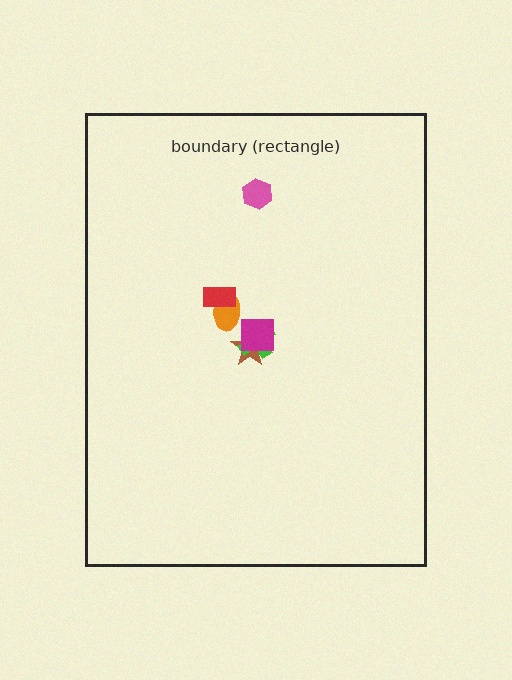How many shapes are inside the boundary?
6 inside, 0 outside.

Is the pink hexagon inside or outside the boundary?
Inside.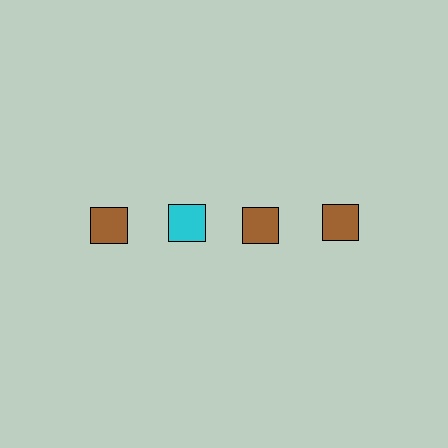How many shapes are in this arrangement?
There are 4 shapes arranged in a grid pattern.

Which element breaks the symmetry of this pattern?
The cyan square in the top row, second from left column breaks the symmetry. All other shapes are brown squares.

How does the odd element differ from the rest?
It has a different color: cyan instead of brown.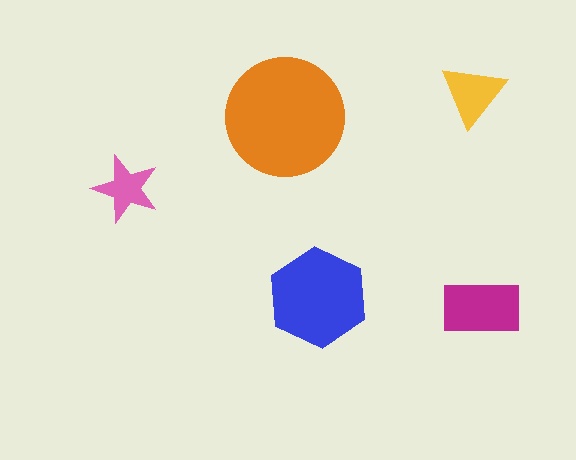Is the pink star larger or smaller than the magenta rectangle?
Smaller.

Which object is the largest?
The orange circle.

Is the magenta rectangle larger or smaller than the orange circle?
Smaller.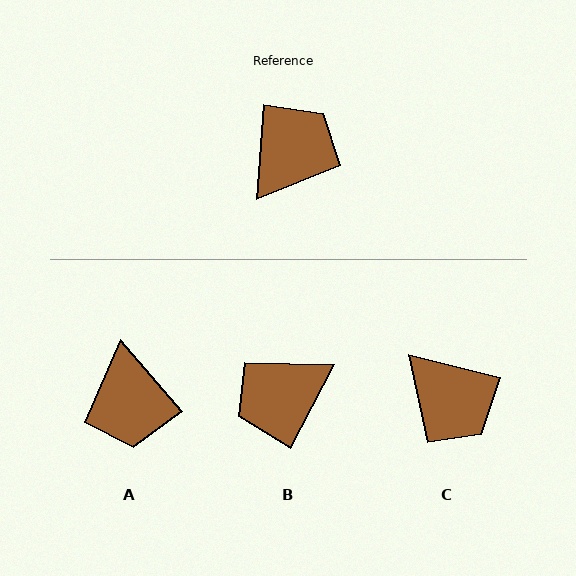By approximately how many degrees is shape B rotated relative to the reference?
Approximately 157 degrees counter-clockwise.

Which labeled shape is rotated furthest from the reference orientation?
B, about 157 degrees away.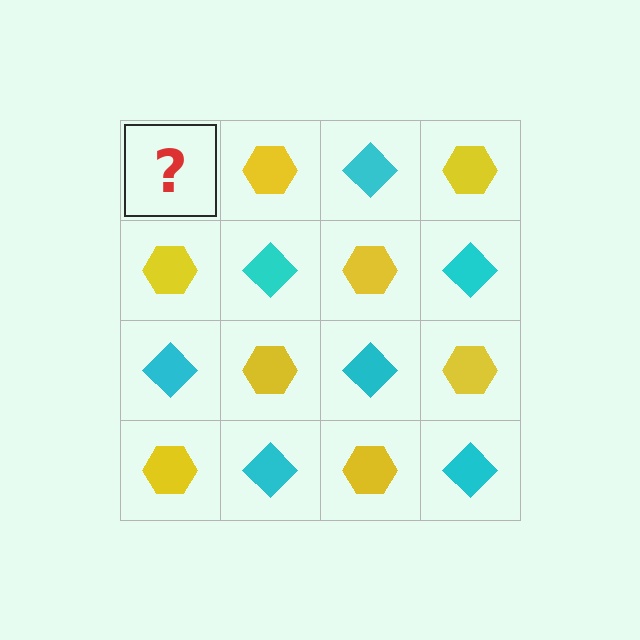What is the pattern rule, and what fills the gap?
The rule is that it alternates cyan diamond and yellow hexagon in a checkerboard pattern. The gap should be filled with a cyan diamond.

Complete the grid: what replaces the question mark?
The question mark should be replaced with a cyan diamond.